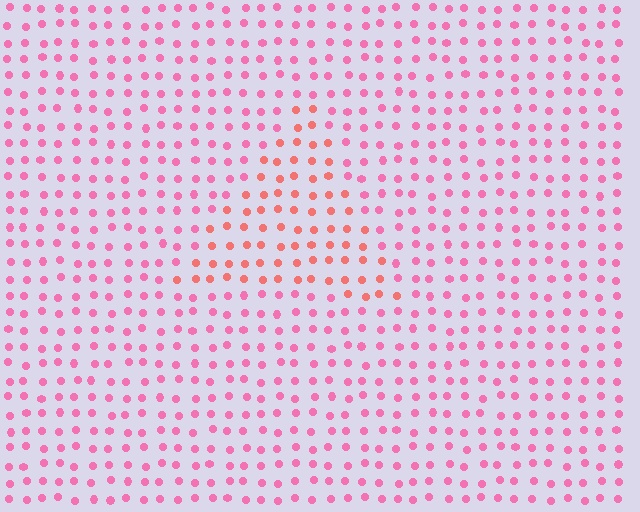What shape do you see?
I see a triangle.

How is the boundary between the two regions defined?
The boundary is defined purely by a slight shift in hue (about 30 degrees). Spacing, size, and orientation are identical on both sides.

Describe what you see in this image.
The image is filled with small pink elements in a uniform arrangement. A triangle-shaped region is visible where the elements are tinted to a slightly different hue, forming a subtle color boundary.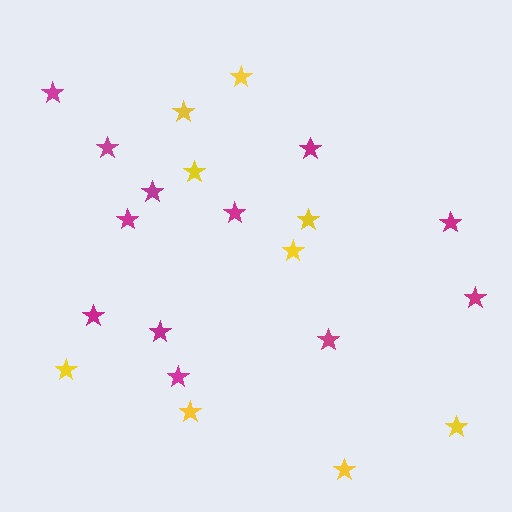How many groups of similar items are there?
There are 2 groups: one group of yellow stars (9) and one group of magenta stars (12).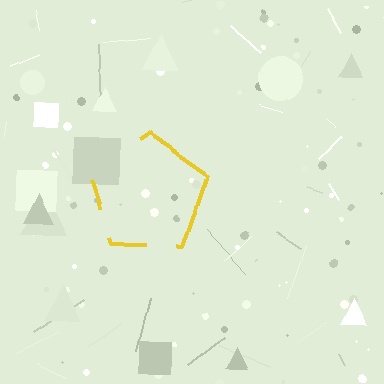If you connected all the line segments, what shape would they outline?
They would outline a pentagon.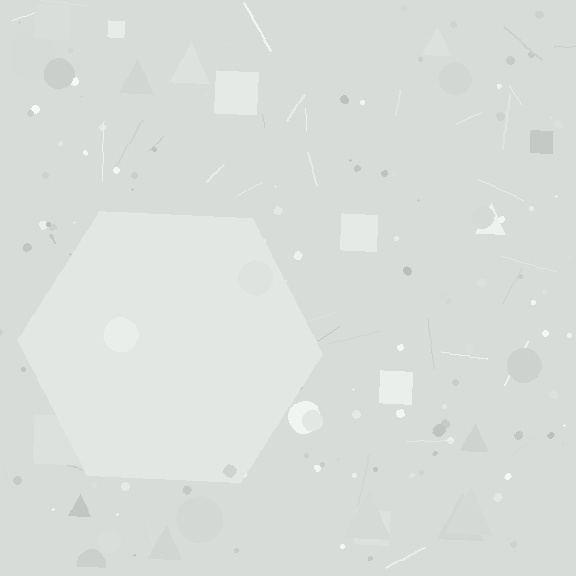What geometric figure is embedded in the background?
A hexagon is embedded in the background.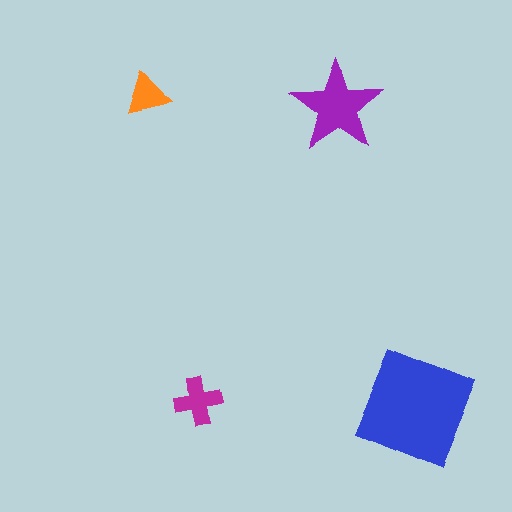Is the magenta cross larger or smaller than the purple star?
Smaller.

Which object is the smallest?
The orange triangle.